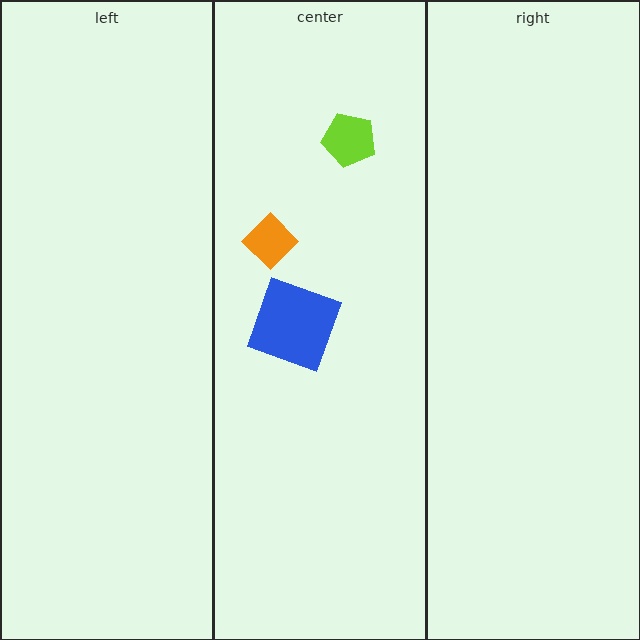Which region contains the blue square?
The center region.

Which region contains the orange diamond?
The center region.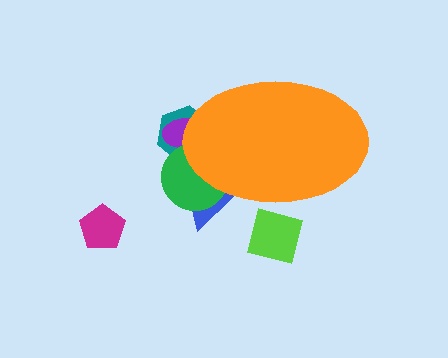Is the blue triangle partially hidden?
Yes, the blue triangle is partially hidden behind the orange ellipse.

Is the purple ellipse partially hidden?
Yes, the purple ellipse is partially hidden behind the orange ellipse.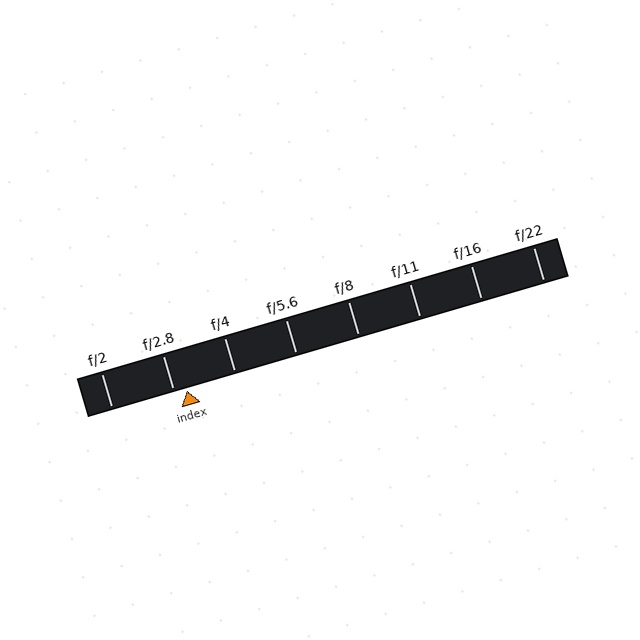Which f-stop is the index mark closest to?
The index mark is closest to f/2.8.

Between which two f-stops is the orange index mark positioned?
The index mark is between f/2.8 and f/4.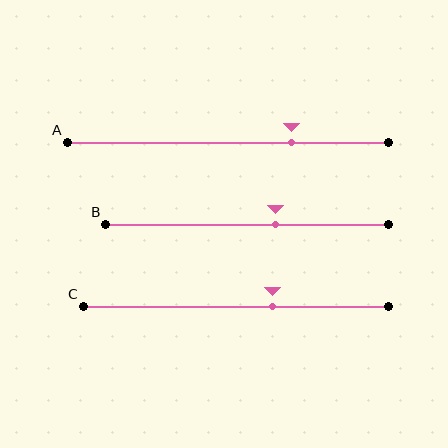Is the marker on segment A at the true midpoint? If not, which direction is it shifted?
No, the marker on segment A is shifted to the right by about 20% of the segment length.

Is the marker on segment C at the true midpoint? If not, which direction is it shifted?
No, the marker on segment C is shifted to the right by about 12% of the segment length.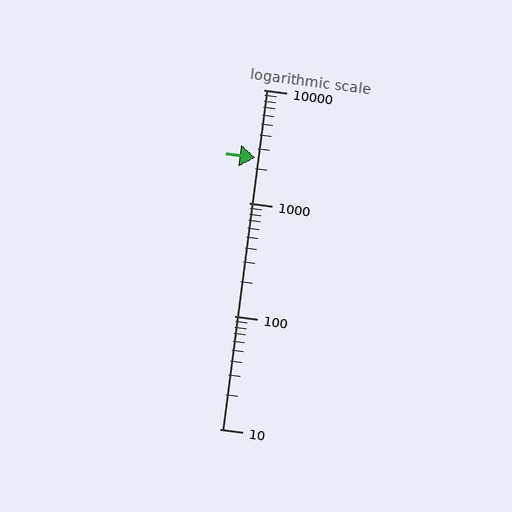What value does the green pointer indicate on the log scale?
The pointer indicates approximately 2500.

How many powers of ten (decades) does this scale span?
The scale spans 3 decades, from 10 to 10000.